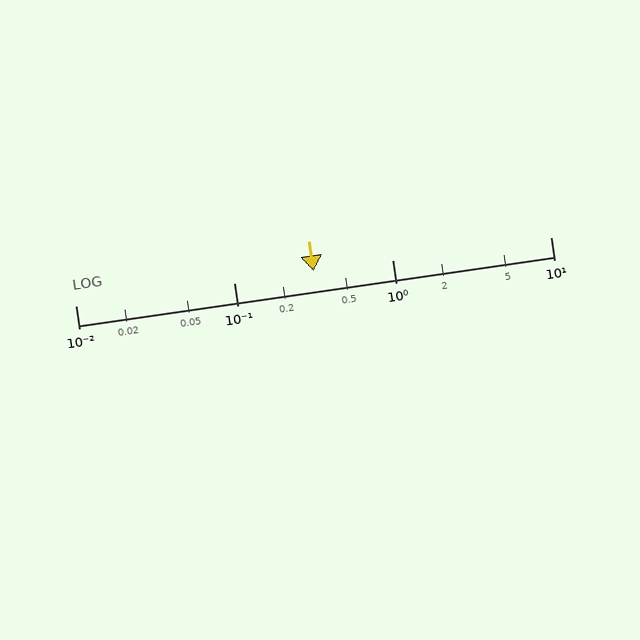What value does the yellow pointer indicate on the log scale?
The pointer indicates approximately 0.32.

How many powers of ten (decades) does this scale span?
The scale spans 3 decades, from 0.01 to 10.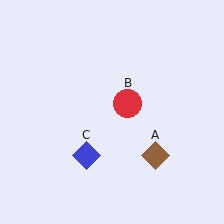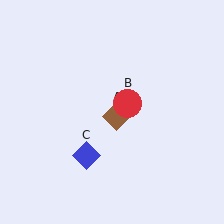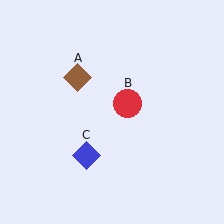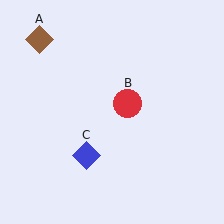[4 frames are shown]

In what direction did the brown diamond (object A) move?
The brown diamond (object A) moved up and to the left.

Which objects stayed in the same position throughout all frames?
Red circle (object B) and blue diamond (object C) remained stationary.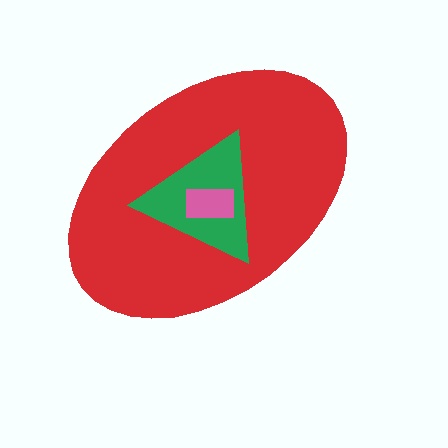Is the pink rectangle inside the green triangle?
Yes.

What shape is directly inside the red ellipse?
The green triangle.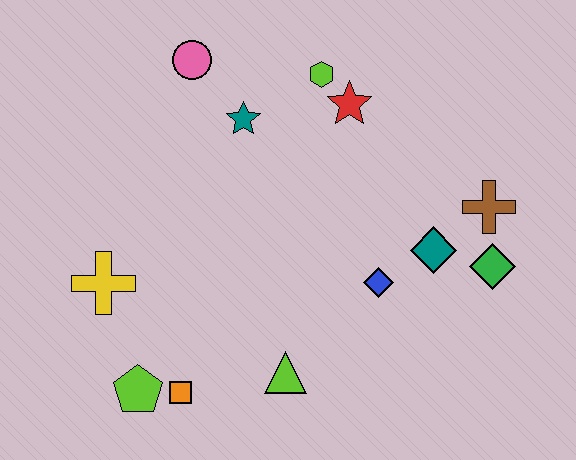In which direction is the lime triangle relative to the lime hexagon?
The lime triangle is below the lime hexagon.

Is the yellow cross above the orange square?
Yes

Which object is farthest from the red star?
The lime pentagon is farthest from the red star.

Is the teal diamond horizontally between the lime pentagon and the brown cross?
Yes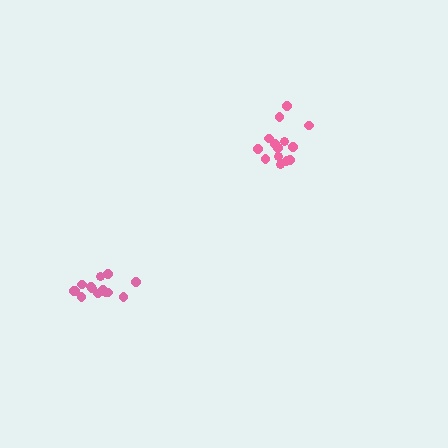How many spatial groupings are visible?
There are 2 spatial groupings.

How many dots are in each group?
Group 1: 14 dots, Group 2: 14 dots (28 total).